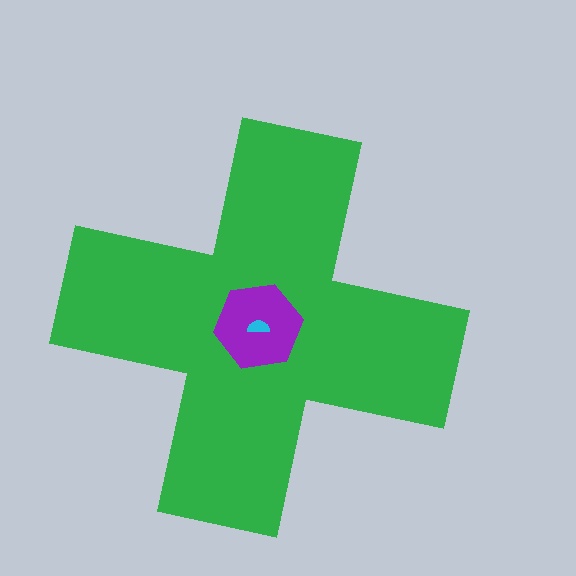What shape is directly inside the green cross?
The purple hexagon.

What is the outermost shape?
The green cross.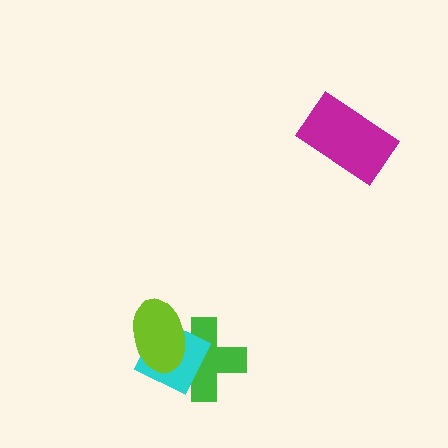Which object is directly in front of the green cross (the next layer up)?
The cyan square is directly in front of the green cross.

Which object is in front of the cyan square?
The lime ellipse is in front of the cyan square.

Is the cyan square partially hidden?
Yes, it is partially covered by another shape.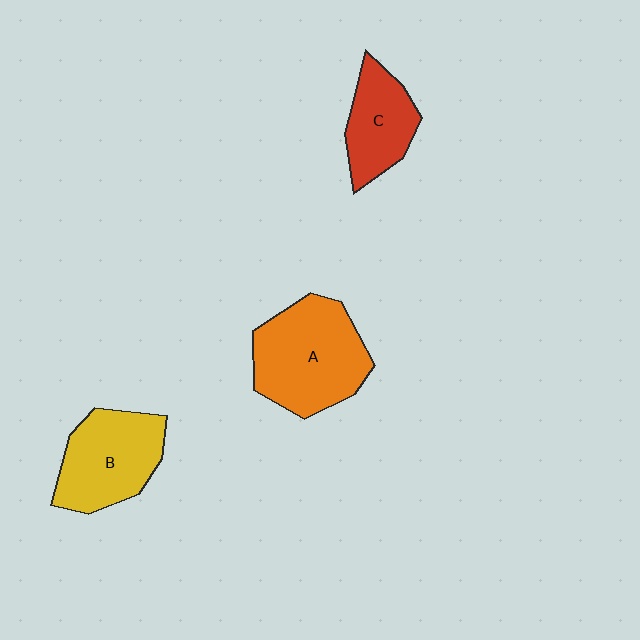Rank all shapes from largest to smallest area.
From largest to smallest: A (orange), B (yellow), C (red).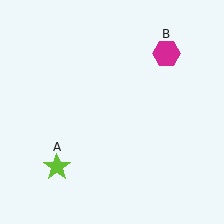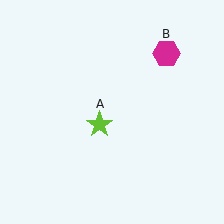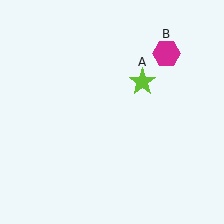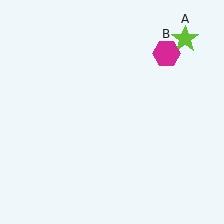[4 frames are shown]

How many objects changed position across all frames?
1 object changed position: lime star (object A).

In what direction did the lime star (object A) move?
The lime star (object A) moved up and to the right.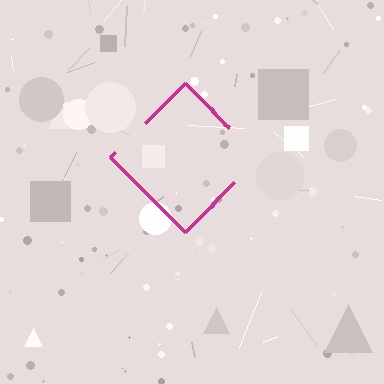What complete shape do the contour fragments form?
The contour fragments form a diamond.